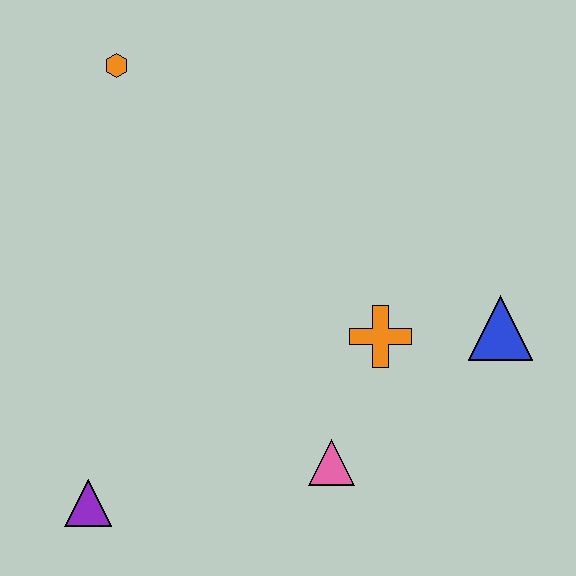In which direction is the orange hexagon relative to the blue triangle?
The orange hexagon is to the left of the blue triangle.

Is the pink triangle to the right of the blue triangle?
No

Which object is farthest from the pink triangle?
The orange hexagon is farthest from the pink triangle.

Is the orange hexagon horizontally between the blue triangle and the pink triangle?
No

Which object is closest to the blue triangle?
The orange cross is closest to the blue triangle.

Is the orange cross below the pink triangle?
No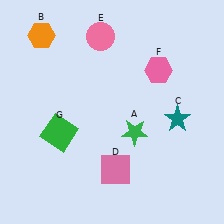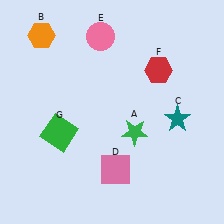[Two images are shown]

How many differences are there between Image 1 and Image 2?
There is 1 difference between the two images.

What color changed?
The hexagon (F) changed from pink in Image 1 to red in Image 2.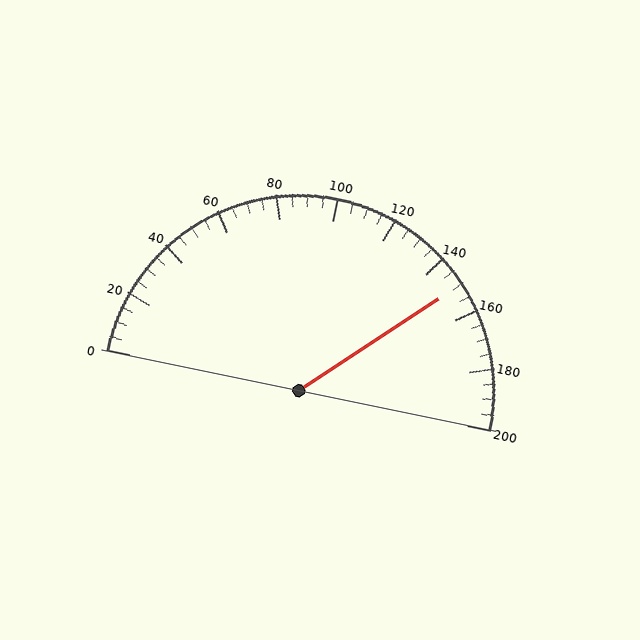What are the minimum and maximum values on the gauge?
The gauge ranges from 0 to 200.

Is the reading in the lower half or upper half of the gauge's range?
The reading is in the upper half of the range (0 to 200).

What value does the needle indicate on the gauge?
The needle indicates approximately 150.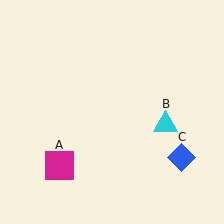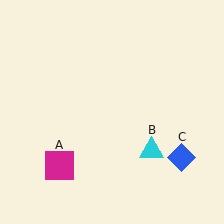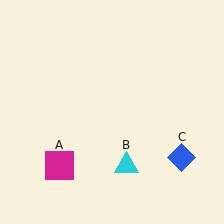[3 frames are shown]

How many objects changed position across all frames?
1 object changed position: cyan triangle (object B).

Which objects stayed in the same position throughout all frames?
Magenta square (object A) and blue diamond (object C) remained stationary.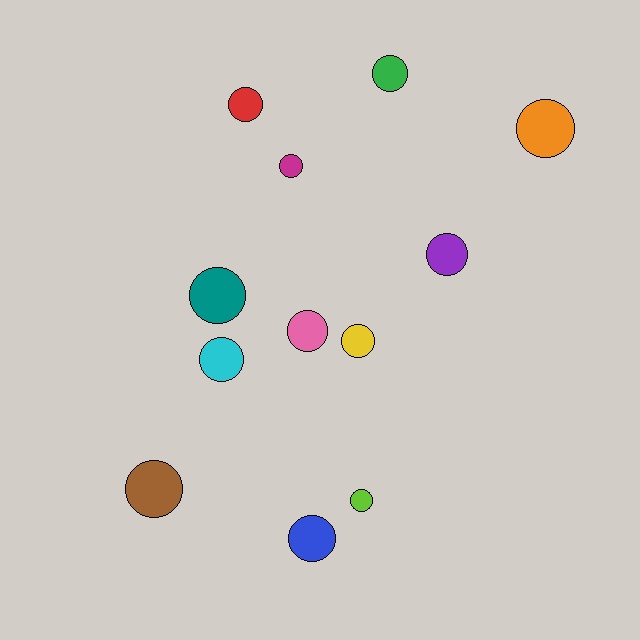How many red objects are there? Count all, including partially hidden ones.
There is 1 red object.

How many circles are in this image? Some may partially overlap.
There are 12 circles.